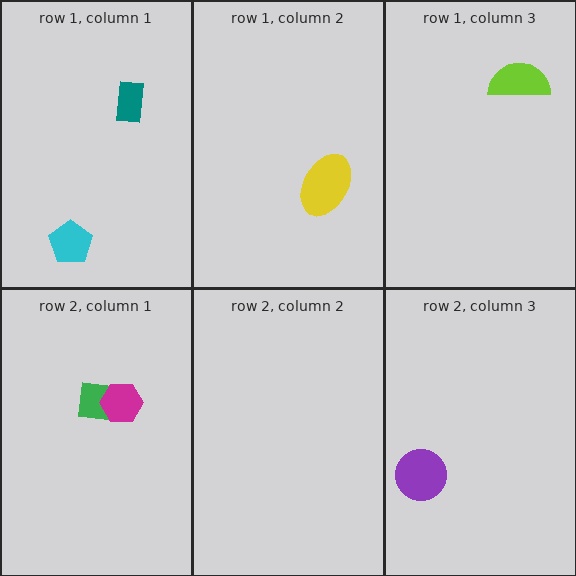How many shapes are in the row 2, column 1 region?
2.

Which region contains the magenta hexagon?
The row 2, column 1 region.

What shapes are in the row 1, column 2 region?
The yellow ellipse.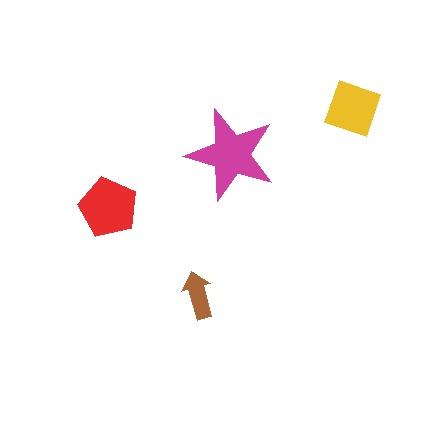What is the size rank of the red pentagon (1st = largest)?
2nd.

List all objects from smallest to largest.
The brown arrow, the yellow diamond, the red pentagon, the magenta star.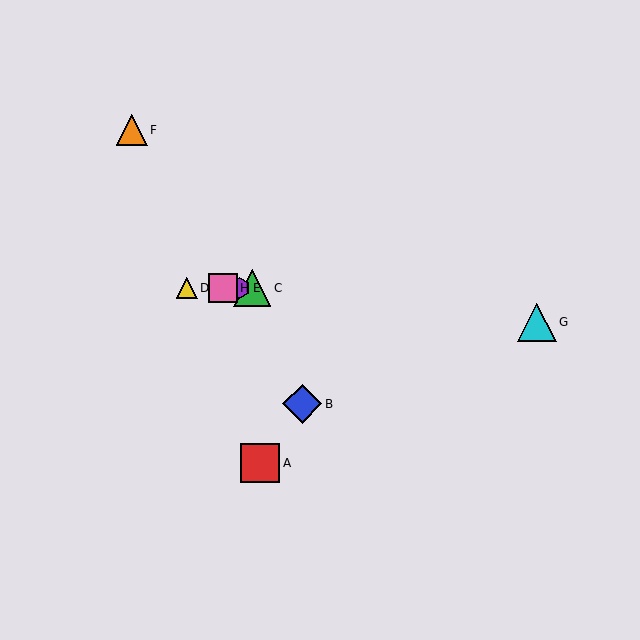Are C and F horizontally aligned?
No, C is at y≈288 and F is at y≈130.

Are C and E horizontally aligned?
Yes, both are at y≈288.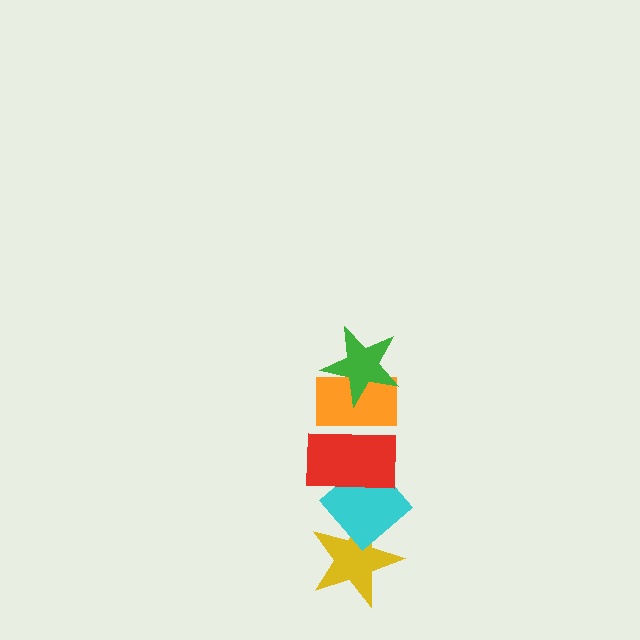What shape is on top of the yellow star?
The cyan diamond is on top of the yellow star.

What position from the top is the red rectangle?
The red rectangle is 3rd from the top.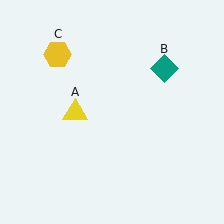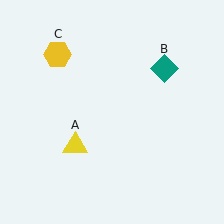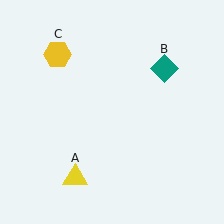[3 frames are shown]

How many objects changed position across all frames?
1 object changed position: yellow triangle (object A).